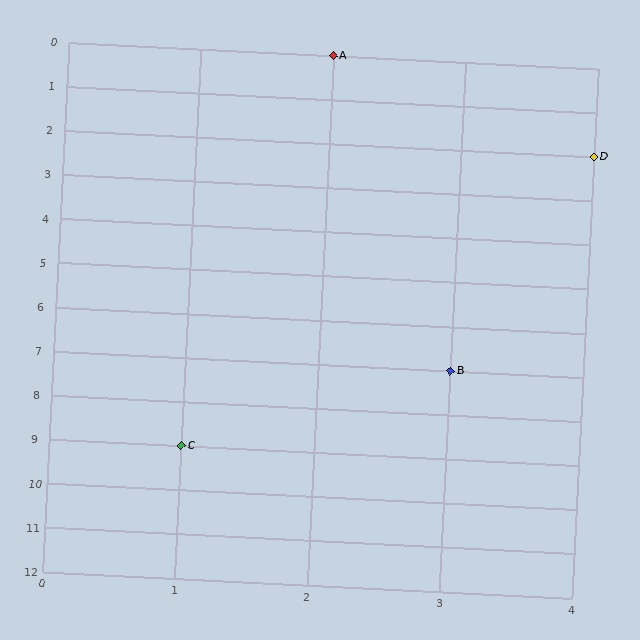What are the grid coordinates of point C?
Point C is at grid coordinates (1, 9).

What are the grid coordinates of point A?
Point A is at grid coordinates (2, 0).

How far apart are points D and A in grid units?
Points D and A are 2 columns and 2 rows apart (about 2.8 grid units diagonally).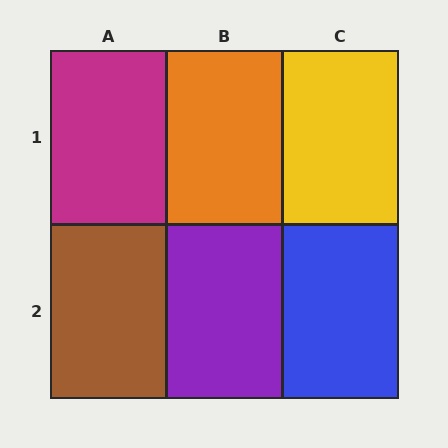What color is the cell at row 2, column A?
Brown.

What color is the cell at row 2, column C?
Blue.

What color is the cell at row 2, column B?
Purple.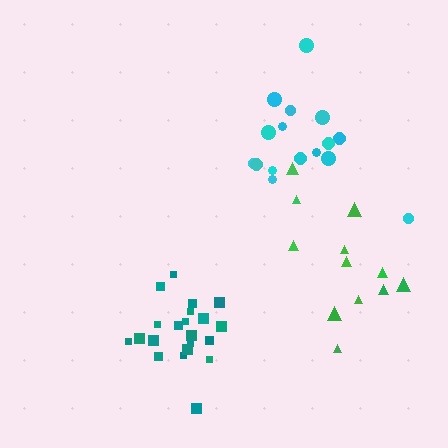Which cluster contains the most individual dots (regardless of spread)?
Teal (21).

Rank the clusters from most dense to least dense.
teal, cyan, green.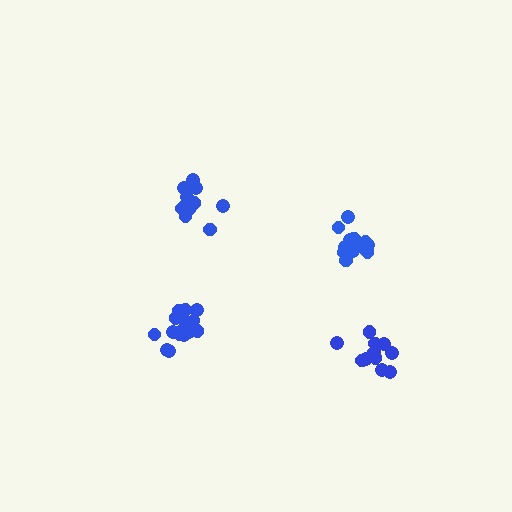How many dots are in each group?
Group 1: 13 dots, Group 2: 11 dots, Group 3: 16 dots, Group 4: 13 dots (53 total).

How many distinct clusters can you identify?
There are 4 distinct clusters.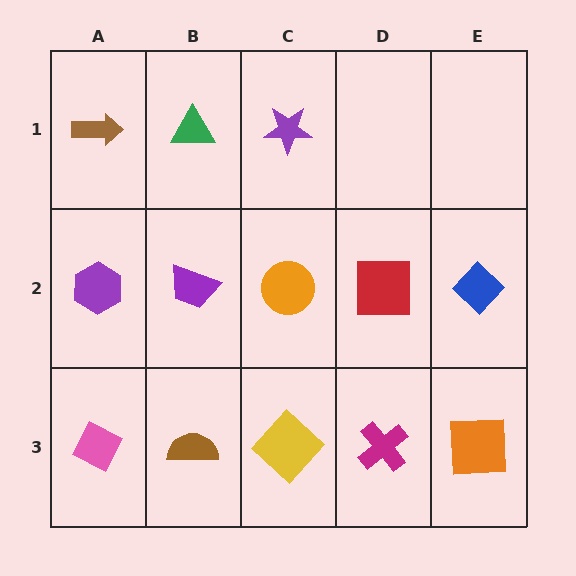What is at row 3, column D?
A magenta cross.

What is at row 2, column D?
A red square.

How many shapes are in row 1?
3 shapes.